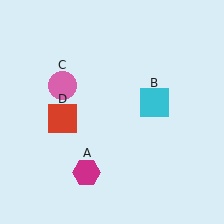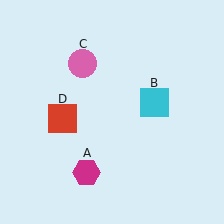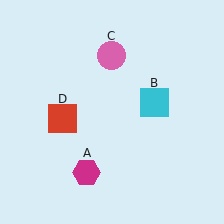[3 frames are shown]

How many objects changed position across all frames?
1 object changed position: pink circle (object C).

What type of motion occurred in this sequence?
The pink circle (object C) rotated clockwise around the center of the scene.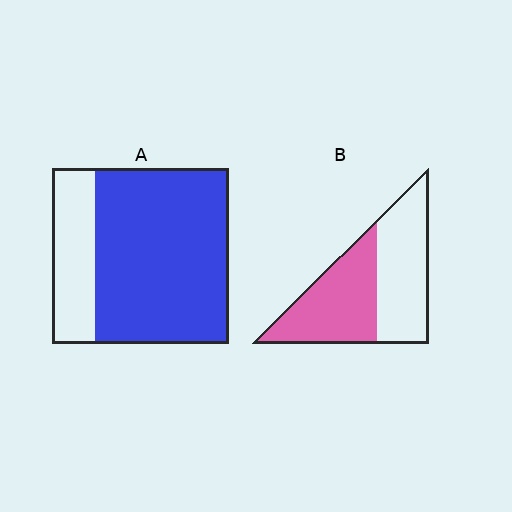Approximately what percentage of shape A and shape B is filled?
A is approximately 75% and B is approximately 50%.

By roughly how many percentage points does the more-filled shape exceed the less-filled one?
By roughly 25 percentage points (A over B).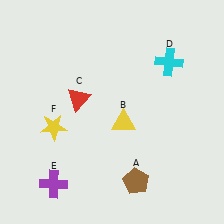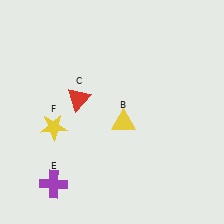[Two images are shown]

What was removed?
The cyan cross (D), the brown pentagon (A) were removed in Image 2.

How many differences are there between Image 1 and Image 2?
There are 2 differences between the two images.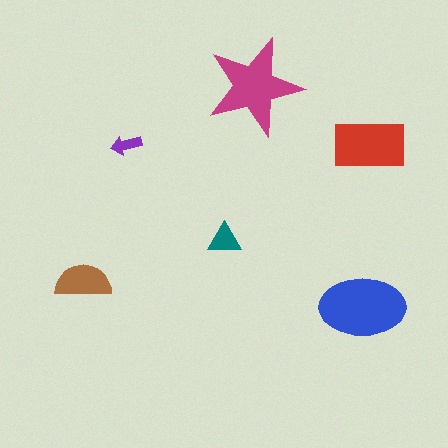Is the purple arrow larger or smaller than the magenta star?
Smaller.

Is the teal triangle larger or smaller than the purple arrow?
Larger.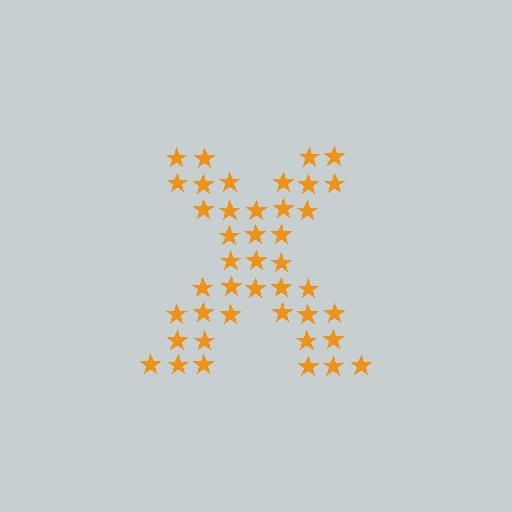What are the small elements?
The small elements are stars.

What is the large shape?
The large shape is the letter X.